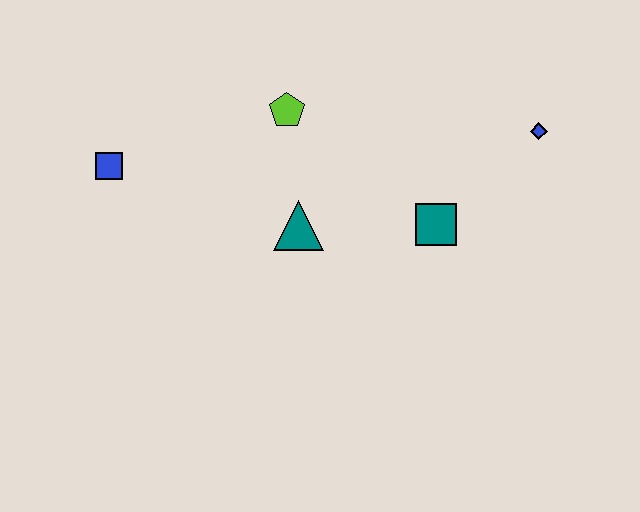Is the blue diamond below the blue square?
No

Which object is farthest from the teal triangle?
The blue diamond is farthest from the teal triangle.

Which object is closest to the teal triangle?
The lime pentagon is closest to the teal triangle.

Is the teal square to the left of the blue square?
No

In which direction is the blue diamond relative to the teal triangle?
The blue diamond is to the right of the teal triangle.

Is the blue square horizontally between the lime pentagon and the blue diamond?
No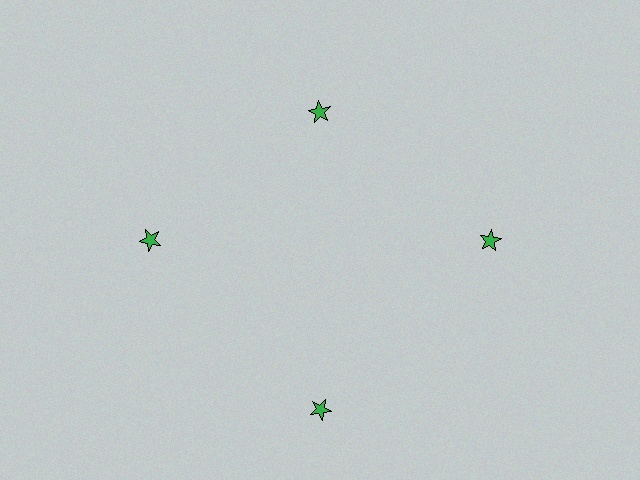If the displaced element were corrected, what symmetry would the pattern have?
It would have 4-fold rotational symmetry — the pattern would map onto itself every 90 degrees.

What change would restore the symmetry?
The symmetry would be restored by moving it outward, back onto the ring so that all 4 stars sit at equal angles and equal distance from the center.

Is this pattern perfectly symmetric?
No. The 4 green stars are arranged in a ring, but one element near the 12 o'clock position is pulled inward toward the center, breaking the 4-fold rotational symmetry.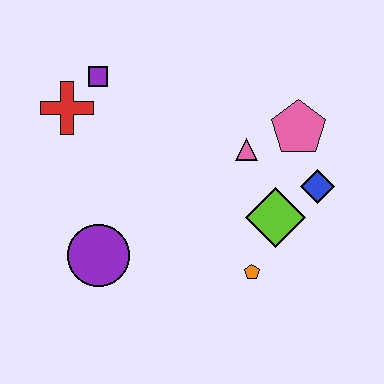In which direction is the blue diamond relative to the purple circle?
The blue diamond is to the right of the purple circle.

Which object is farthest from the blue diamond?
The red cross is farthest from the blue diamond.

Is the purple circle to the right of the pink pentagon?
No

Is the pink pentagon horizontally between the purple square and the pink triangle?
No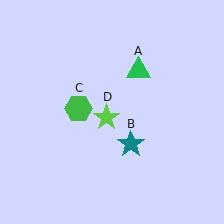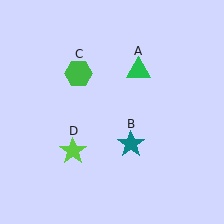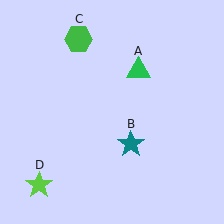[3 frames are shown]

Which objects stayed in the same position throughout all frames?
Green triangle (object A) and teal star (object B) remained stationary.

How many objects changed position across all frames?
2 objects changed position: green hexagon (object C), lime star (object D).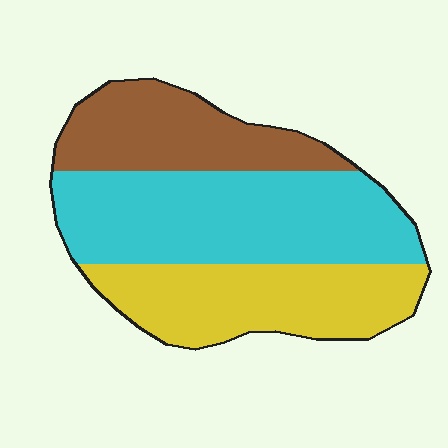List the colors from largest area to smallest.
From largest to smallest: cyan, yellow, brown.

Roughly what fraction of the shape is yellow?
Yellow takes up about one third (1/3) of the shape.